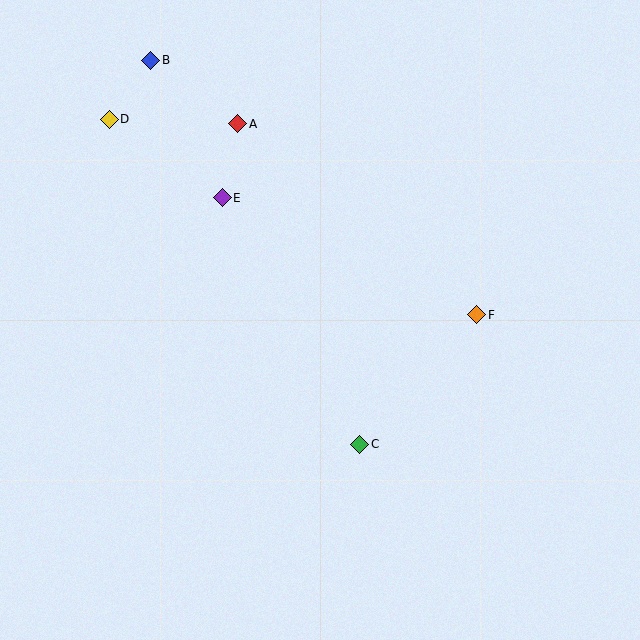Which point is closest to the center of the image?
Point C at (360, 444) is closest to the center.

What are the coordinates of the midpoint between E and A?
The midpoint between E and A is at (230, 161).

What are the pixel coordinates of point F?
Point F is at (477, 315).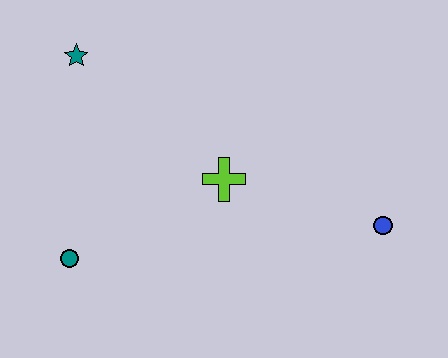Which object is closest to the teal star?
The lime cross is closest to the teal star.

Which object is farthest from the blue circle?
The teal star is farthest from the blue circle.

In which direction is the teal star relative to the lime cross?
The teal star is to the left of the lime cross.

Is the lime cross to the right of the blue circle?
No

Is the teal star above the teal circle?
Yes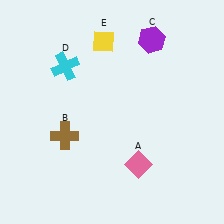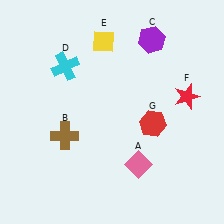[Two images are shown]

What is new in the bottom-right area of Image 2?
A red hexagon (G) was added in the bottom-right area of Image 2.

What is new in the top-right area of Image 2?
A red star (F) was added in the top-right area of Image 2.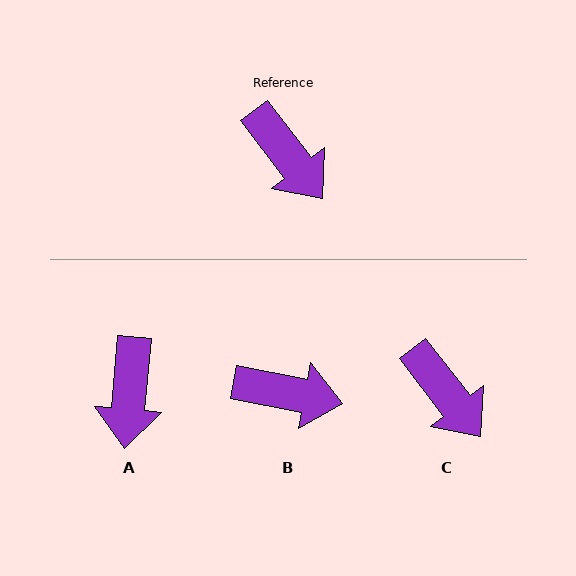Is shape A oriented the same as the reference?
No, it is off by about 43 degrees.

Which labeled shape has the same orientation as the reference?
C.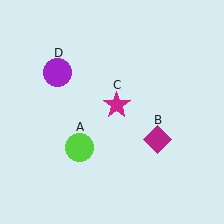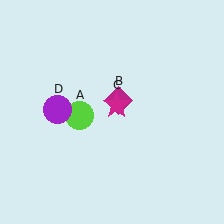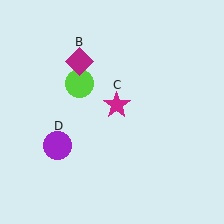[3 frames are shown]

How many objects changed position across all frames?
3 objects changed position: lime circle (object A), magenta diamond (object B), purple circle (object D).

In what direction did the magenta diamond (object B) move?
The magenta diamond (object B) moved up and to the left.